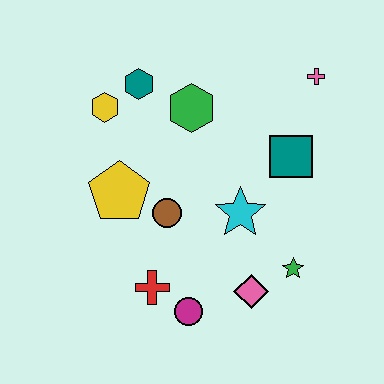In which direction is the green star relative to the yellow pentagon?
The green star is to the right of the yellow pentagon.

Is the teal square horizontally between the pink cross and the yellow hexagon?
Yes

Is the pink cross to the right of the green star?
Yes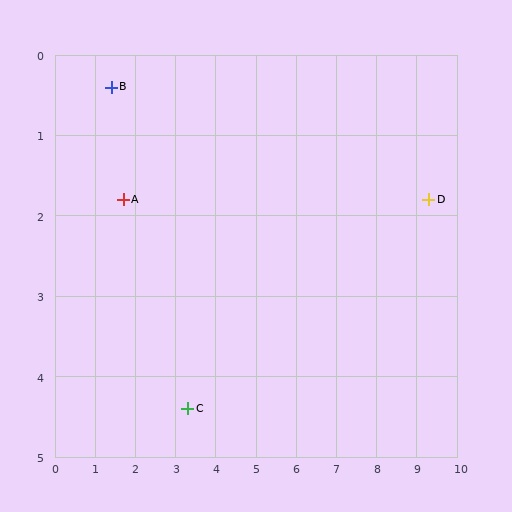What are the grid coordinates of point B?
Point B is at approximately (1.4, 0.4).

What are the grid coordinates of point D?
Point D is at approximately (9.3, 1.8).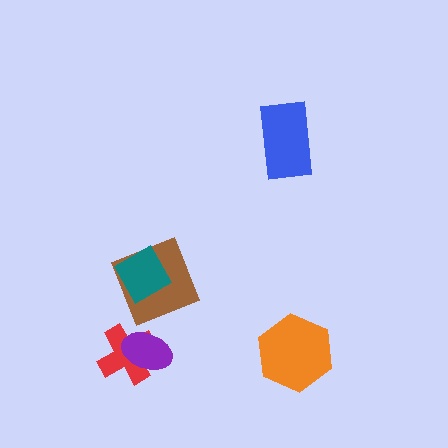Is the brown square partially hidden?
Yes, it is partially covered by another shape.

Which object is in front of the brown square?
The teal diamond is in front of the brown square.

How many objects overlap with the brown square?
1 object overlaps with the brown square.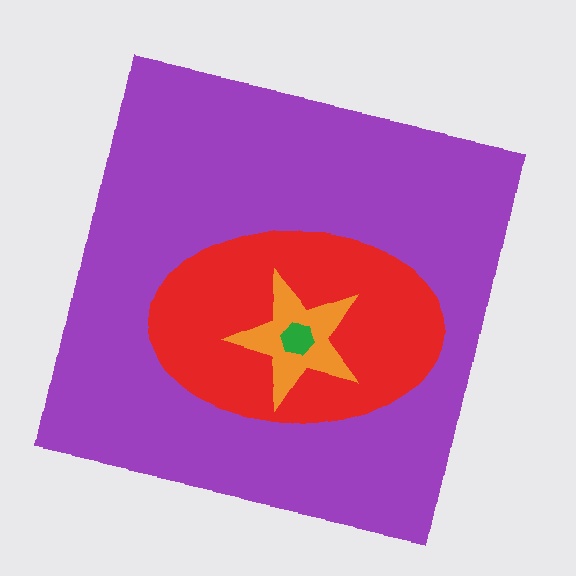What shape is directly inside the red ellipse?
The orange star.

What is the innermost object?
The green hexagon.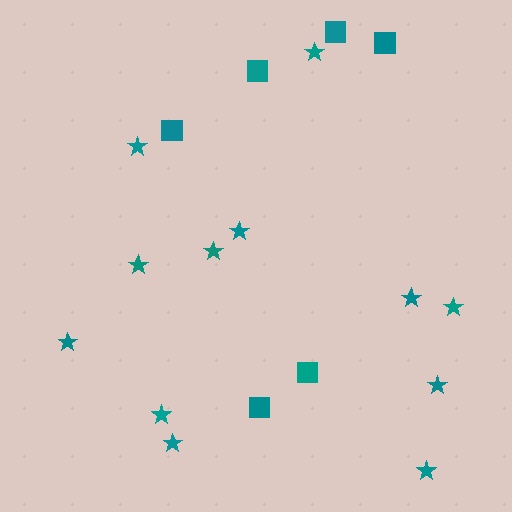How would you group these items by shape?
There are 2 groups: one group of squares (6) and one group of stars (12).